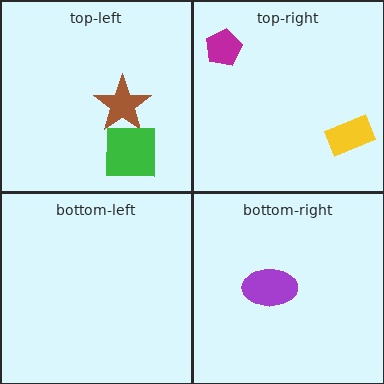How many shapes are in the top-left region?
2.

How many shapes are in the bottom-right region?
1.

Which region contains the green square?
The top-left region.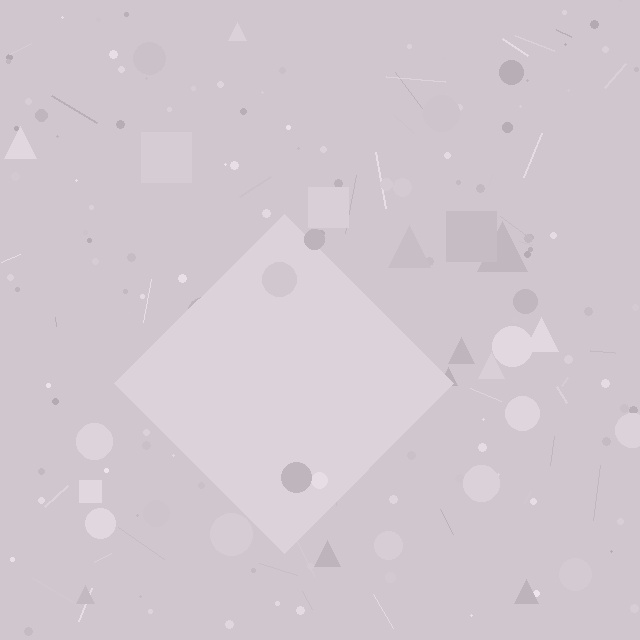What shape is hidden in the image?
A diamond is hidden in the image.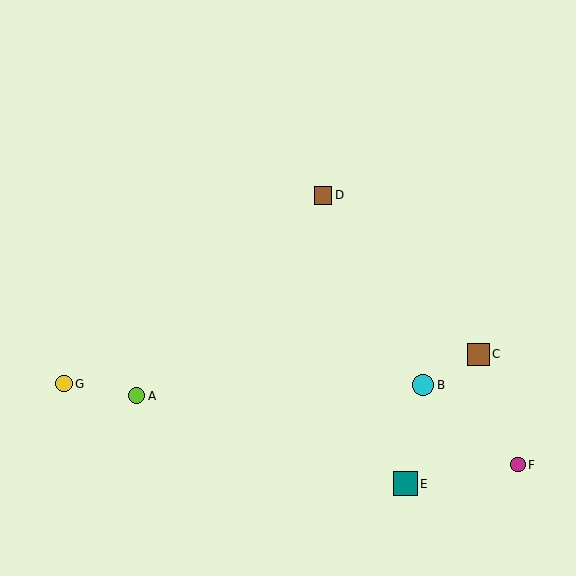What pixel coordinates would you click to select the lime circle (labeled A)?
Click at (136, 396) to select the lime circle A.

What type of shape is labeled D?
Shape D is a brown square.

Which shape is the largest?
The teal square (labeled E) is the largest.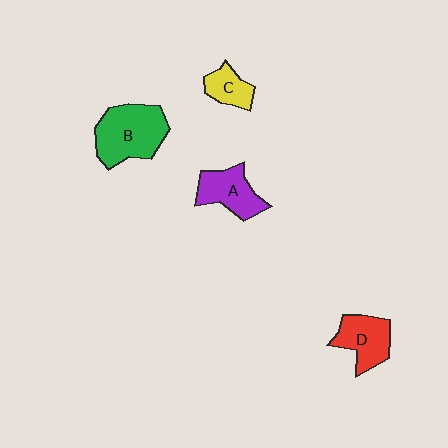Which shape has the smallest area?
Shape C (yellow).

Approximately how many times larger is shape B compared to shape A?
Approximately 1.5 times.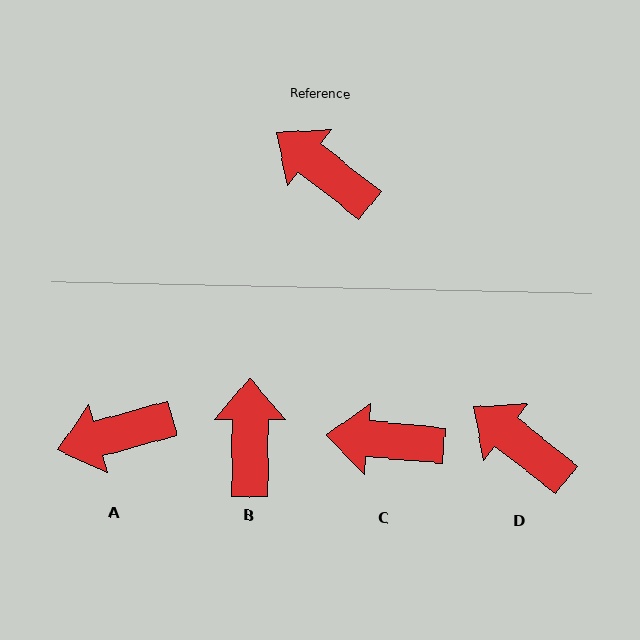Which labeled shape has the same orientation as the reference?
D.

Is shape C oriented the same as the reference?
No, it is off by about 33 degrees.